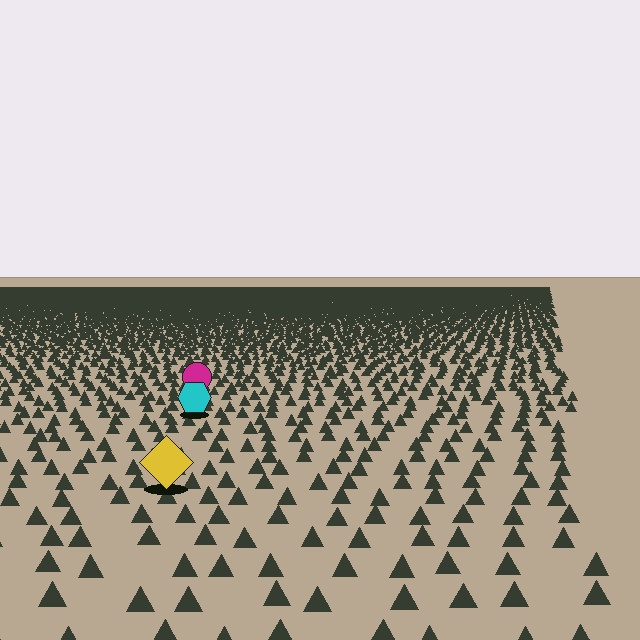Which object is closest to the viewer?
The yellow diamond is closest. The texture marks near it are larger and more spread out.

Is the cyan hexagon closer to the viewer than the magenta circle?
Yes. The cyan hexagon is closer — you can tell from the texture gradient: the ground texture is coarser near it.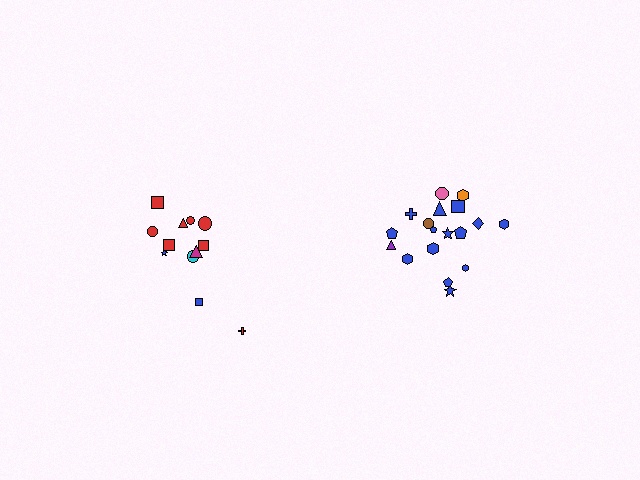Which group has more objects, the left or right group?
The right group.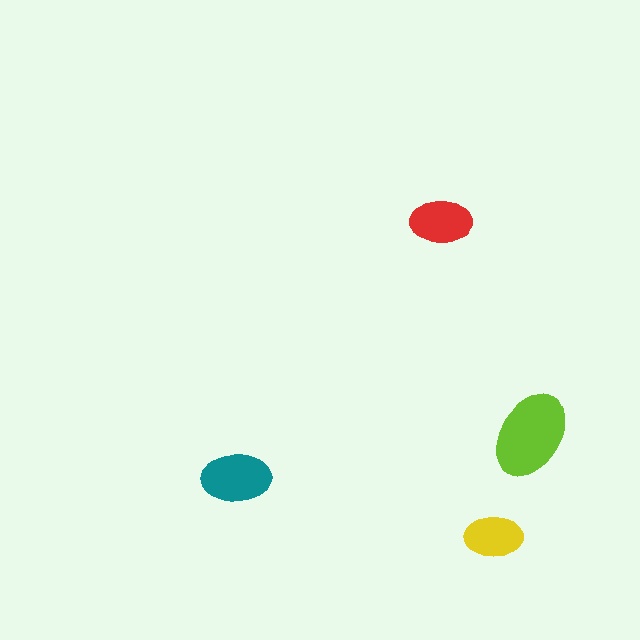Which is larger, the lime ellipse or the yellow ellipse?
The lime one.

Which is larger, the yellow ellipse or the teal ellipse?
The teal one.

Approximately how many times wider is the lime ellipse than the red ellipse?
About 1.5 times wider.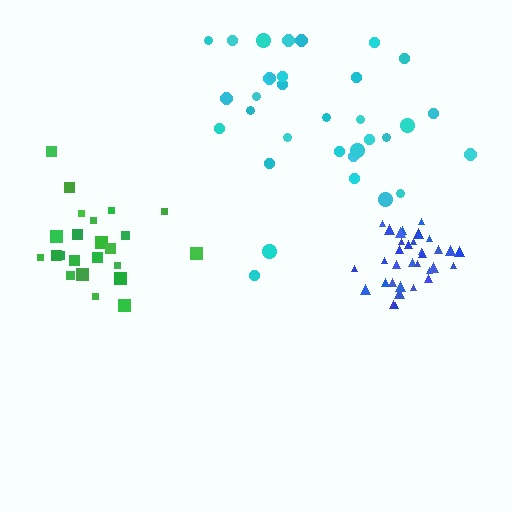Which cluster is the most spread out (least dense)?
Cyan.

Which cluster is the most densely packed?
Blue.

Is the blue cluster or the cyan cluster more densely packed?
Blue.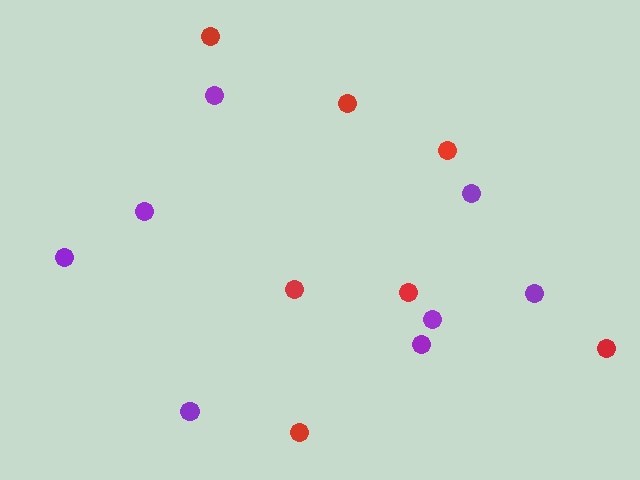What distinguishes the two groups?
There are 2 groups: one group of red circles (7) and one group of purple circles (8).